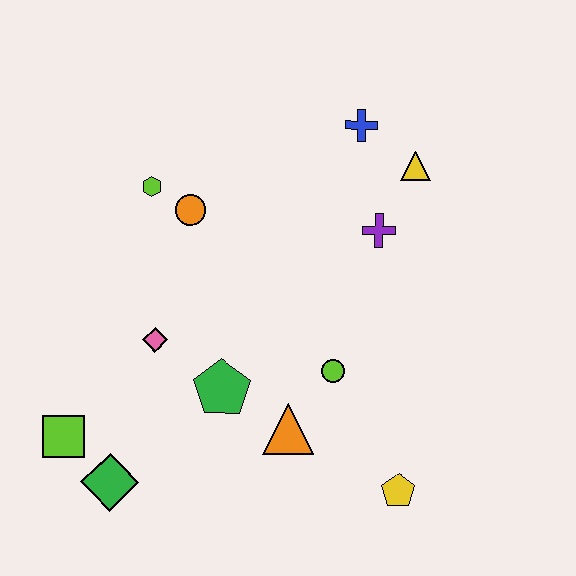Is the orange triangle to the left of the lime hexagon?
No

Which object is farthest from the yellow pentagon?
The lime hexagon is farthest from the yellow pentagon.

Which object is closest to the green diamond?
The lime square is closest to the green diamond.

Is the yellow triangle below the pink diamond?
No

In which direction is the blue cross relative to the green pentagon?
The blue cross is above the green pentagon.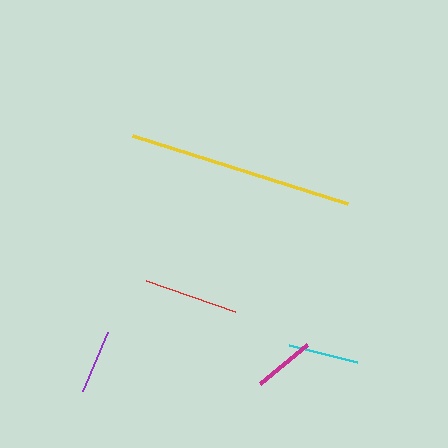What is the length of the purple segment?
The purple segment is approximately 64 pixels long.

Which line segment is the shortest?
The magenta line is the shortest at approximately 61 pixels.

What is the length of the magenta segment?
The magenta segment is approximately 61 pixels long.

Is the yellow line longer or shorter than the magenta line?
The yellow line is longer than the magenta line.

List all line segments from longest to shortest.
From longest to shortest: yellow, red, cyan, purple, magenta.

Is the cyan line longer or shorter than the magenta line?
The cyan line is longer than the magenta line.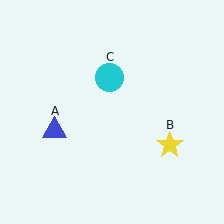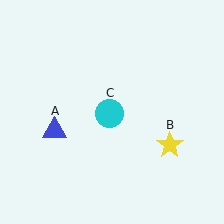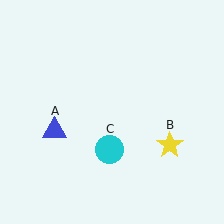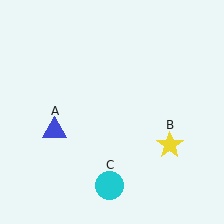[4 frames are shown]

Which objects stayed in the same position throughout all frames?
Blue triangle (object A) and yellow star (object B) remained stationary.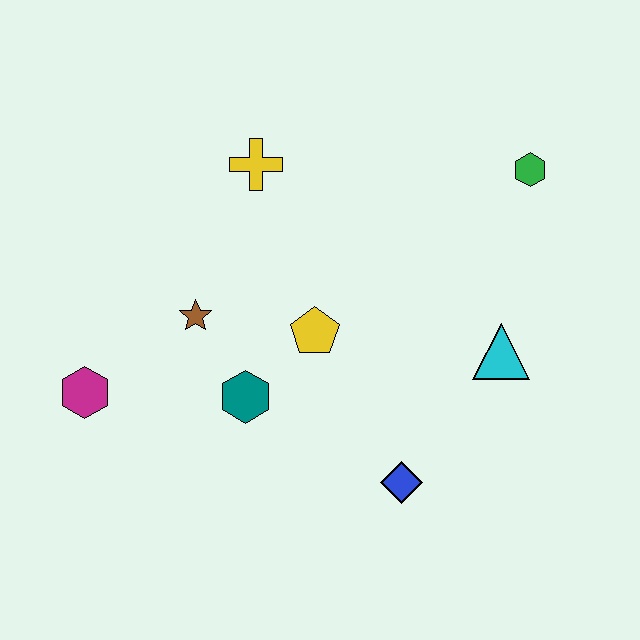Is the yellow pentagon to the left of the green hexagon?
Yes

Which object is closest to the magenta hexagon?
The brown star is closest to the magenta hexagon.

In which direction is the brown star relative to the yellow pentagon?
The brown star is to the left of the yellow pentagon.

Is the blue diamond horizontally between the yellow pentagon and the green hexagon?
Yes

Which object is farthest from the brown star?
The green hexagon is farthest from the brown star.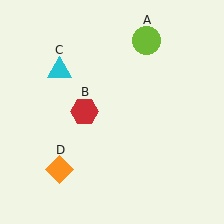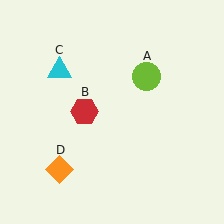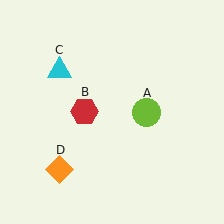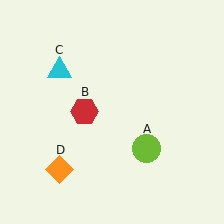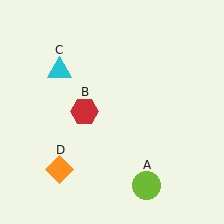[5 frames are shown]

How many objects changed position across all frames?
1 object changed position: lime circle (object A).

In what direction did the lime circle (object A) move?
The lime circle (object A) moved down.